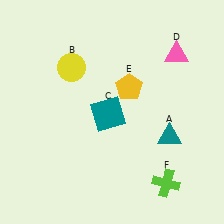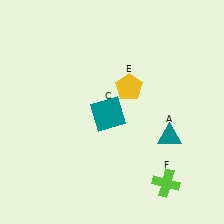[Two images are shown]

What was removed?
The yellow circle (B), the pink triangle (D) were removed in Image 2.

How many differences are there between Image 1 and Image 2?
There are 2 differences between the two images.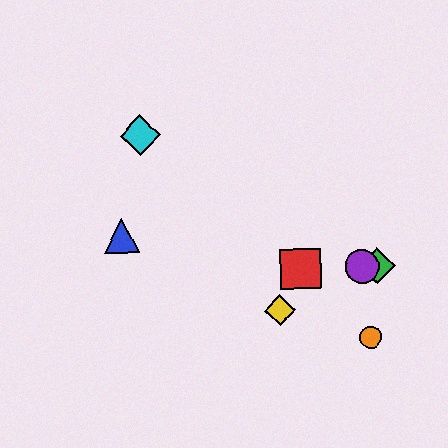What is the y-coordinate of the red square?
The red square is at y≈269.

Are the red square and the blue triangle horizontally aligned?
No, the red square is at y≈269 and the blue triangle is at y≈236.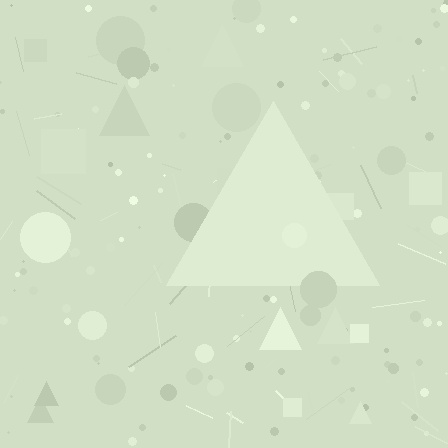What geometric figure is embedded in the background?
A triangle is embedded in the background.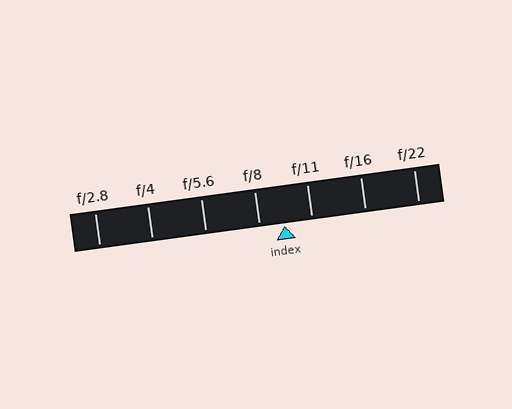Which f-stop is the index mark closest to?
The index mark is closest to f/8.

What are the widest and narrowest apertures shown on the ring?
The widest aperture shown is f/2.8 and the narrowest is f/22.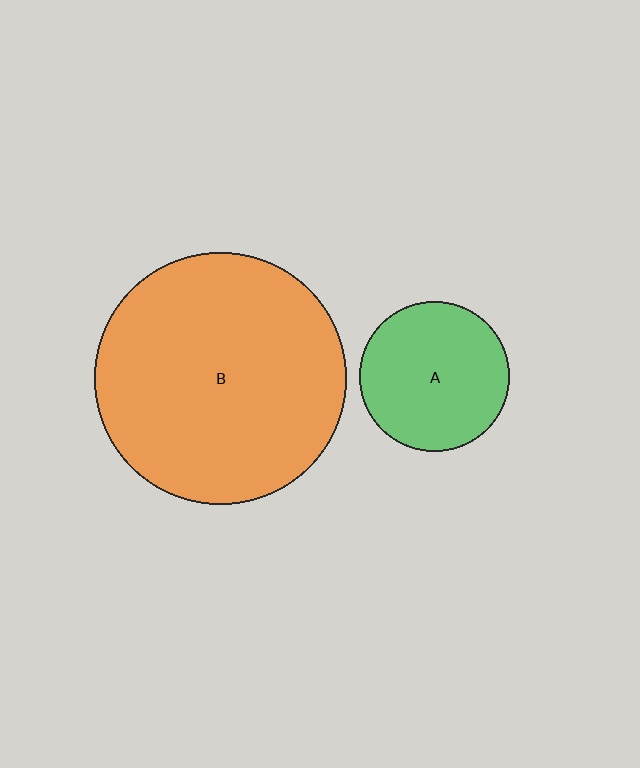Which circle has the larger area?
Circle B (orange).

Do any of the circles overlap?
No, none of the circles overlap.